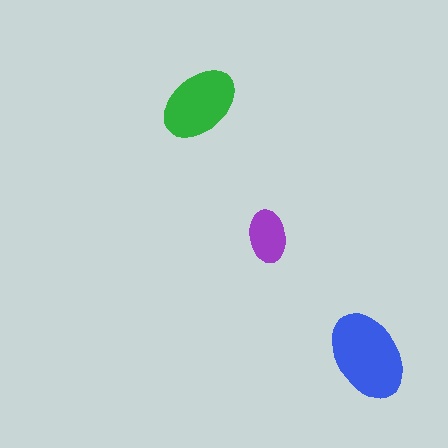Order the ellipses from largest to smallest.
the blue one, the green one, the purple one.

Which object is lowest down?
The blue ellipse is bottommost.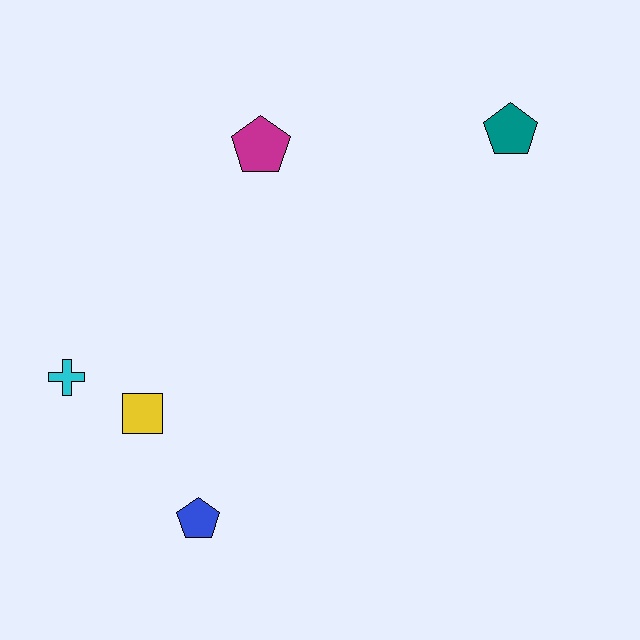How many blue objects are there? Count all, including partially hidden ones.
There is 1 blue object.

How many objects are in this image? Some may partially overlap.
There are 5 objects.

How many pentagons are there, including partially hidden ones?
There are 3 pentagons.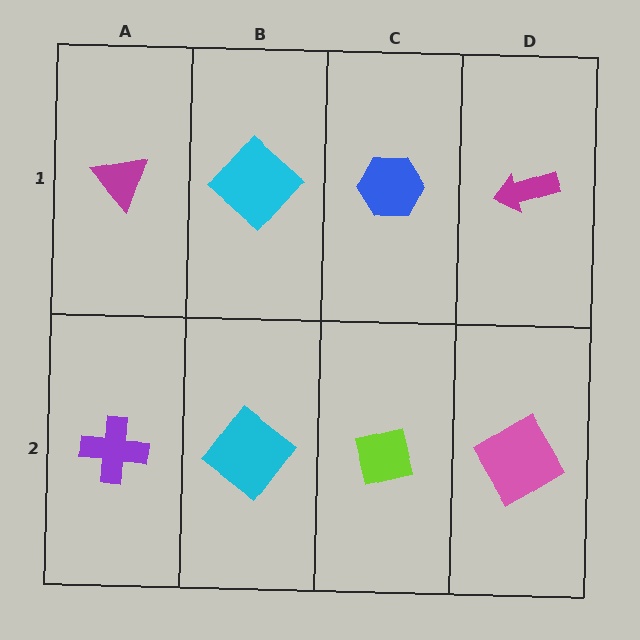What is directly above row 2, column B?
A cyan diamond.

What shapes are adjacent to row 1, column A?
A purple cross (row 2, column A), a cyan diamond (row 1, column B).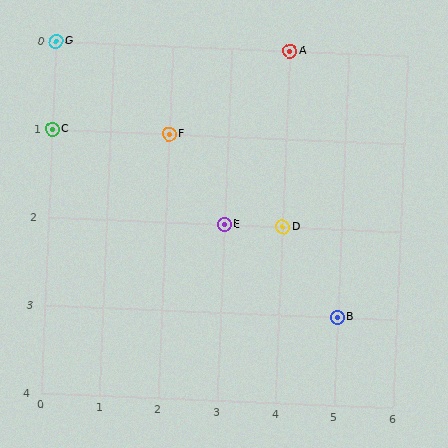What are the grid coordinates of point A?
Point A is at grid coordinates (4, 0).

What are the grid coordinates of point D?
Point D is at grid coordinates (4, 2).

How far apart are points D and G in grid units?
Points D and G are 4 columns and 2 rows apart (about 4.5 grid units diagonally).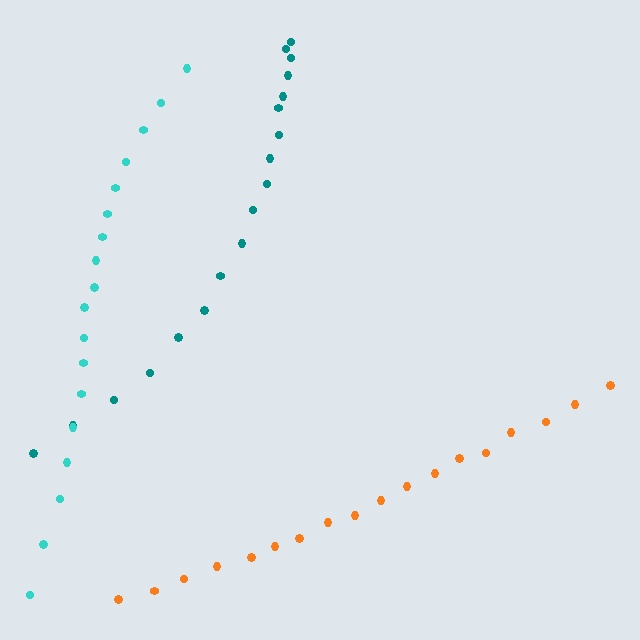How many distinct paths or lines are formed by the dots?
There are 3 distinct paths.